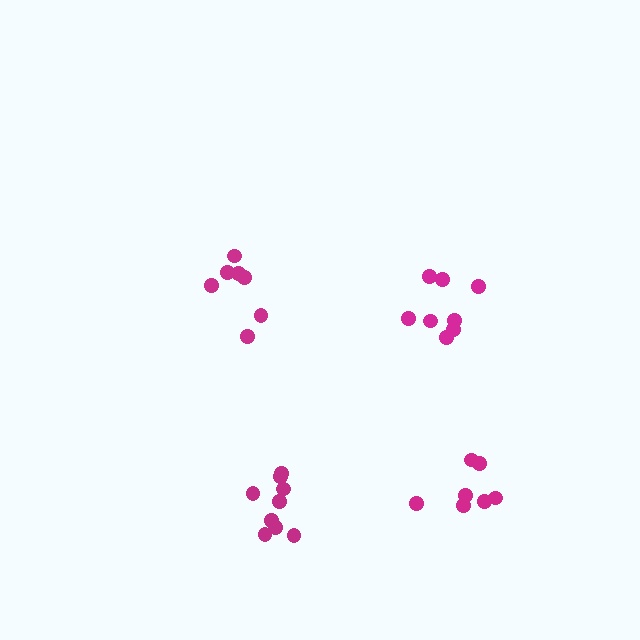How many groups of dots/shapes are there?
There are 4 groups.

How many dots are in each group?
Group 1: 8 dots, Group 2: 7 dots, Group 3: 7 dots, Group 4: 9 dots (31 total).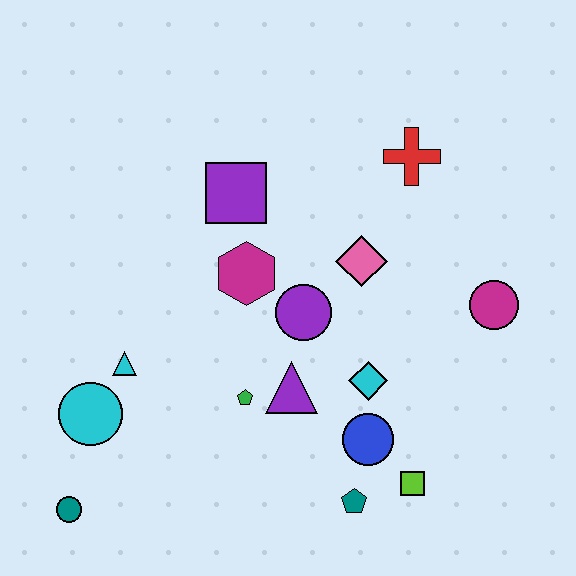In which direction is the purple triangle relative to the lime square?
The purple triangle is to the left of the lime square.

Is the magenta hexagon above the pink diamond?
No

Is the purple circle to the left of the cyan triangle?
No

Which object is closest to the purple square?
The magenta hexagon is closest to the purple square.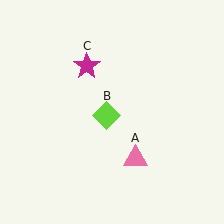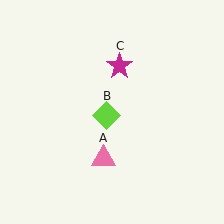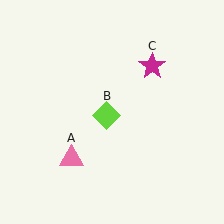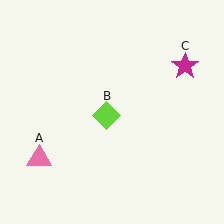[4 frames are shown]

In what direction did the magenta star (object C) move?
The magenta star (object C) moved right.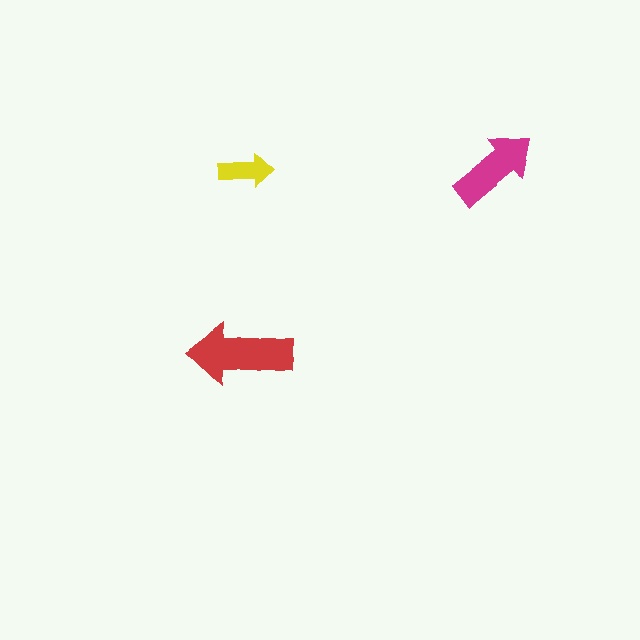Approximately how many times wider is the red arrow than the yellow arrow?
About 2 times wider.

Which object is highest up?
The yellow arrow is topmost.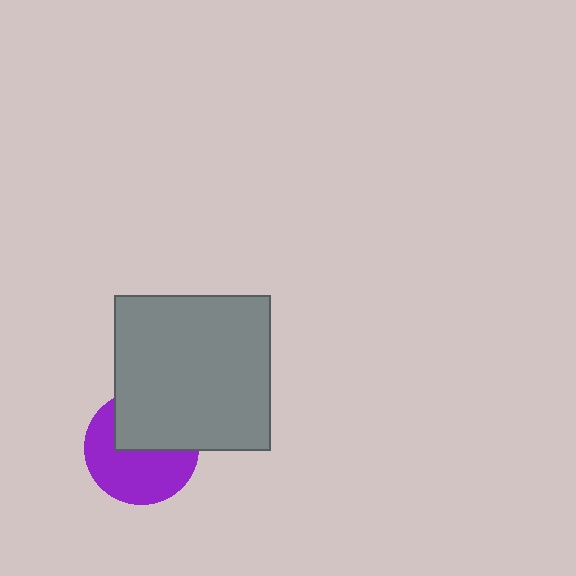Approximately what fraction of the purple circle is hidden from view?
Roughly 43% of the purple circle is hidden behind the gray square.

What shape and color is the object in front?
The object in front is a gray square.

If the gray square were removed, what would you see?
You would see the complete purple circle.